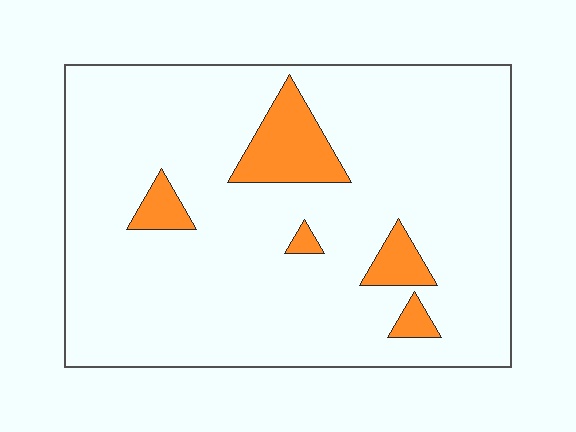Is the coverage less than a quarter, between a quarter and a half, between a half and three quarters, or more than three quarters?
Less than a quarter.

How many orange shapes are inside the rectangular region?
5.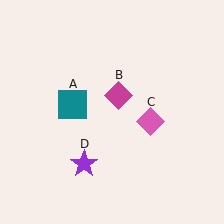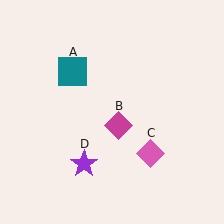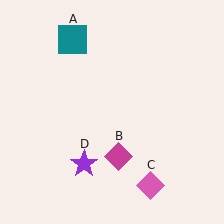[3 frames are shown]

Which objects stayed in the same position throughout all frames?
Purple star (object D) remained stationary.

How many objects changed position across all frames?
3 objects changed position: teal square (object A), magenta diamond (object B), pink diamond (object C).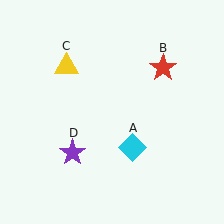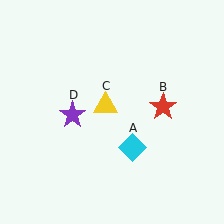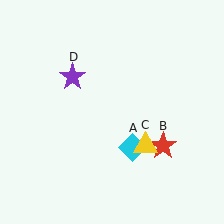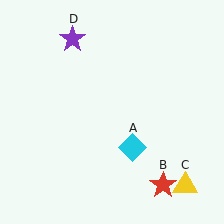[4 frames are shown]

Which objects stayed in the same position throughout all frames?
Cyan diamond (object A) remained stationary.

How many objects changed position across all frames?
3 objects changed position: red star (object B), yellow triangle (object C), purple star (object D).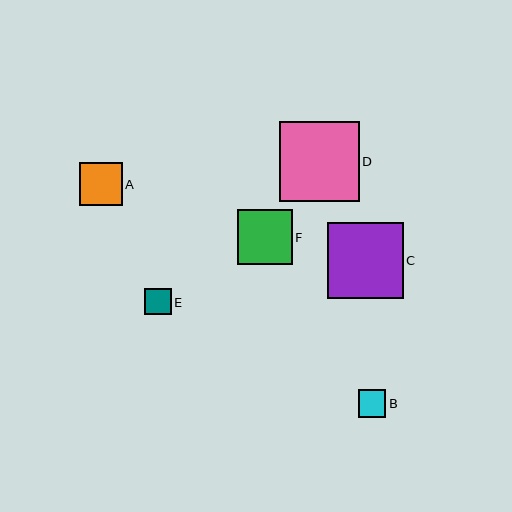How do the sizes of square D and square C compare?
Square D and square C are approximately the same size.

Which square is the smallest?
Square E is the smallest with a size of approximately 26 pixels.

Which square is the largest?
Square D is the largest with a size of approximately 80 pixels.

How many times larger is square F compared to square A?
Square F is approximately 1.3 times the size of square A.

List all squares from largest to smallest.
From largest to smallest: D, C, F, A, B, E.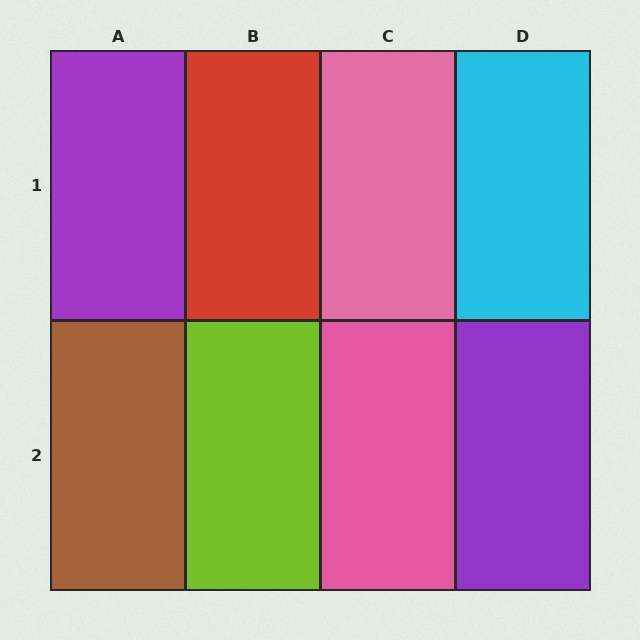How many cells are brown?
1 cell is brown.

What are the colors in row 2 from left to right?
Brown, lime, pink, purple.